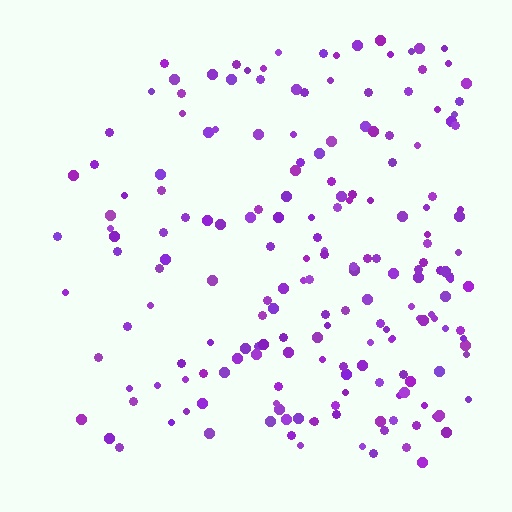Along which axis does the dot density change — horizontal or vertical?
Horizontal.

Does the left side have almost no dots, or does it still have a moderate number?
Still a moderate number, just noticeably fewer than the right.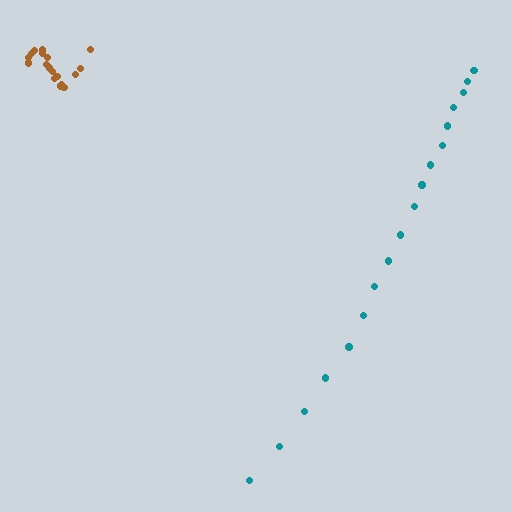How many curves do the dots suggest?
There are 2 distinct paths.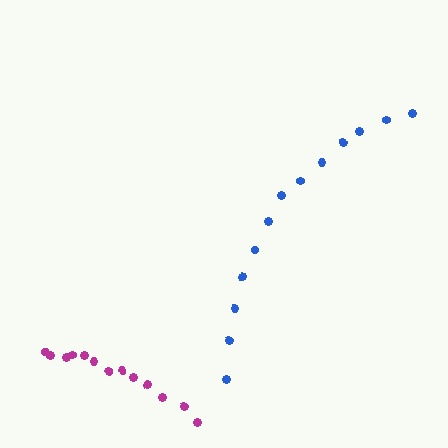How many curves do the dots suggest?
There are 2 distinct paths.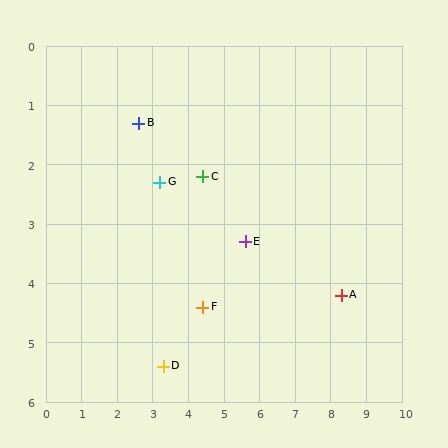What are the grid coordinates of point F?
Point F is at approximately (4.4, 4.4).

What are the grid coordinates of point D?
Point D is at approximately (3.3, 5.4).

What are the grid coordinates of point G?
Point G is at approximately (3.2, 2.3).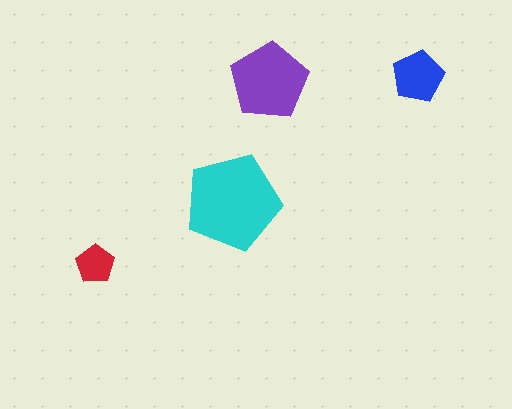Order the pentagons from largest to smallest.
the cyan one, the purple one, the blue one, the red one.